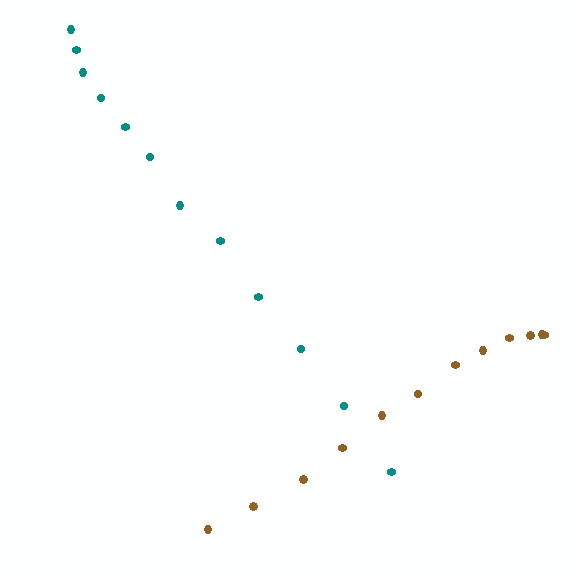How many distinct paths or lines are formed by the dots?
There are 2 distinct paths.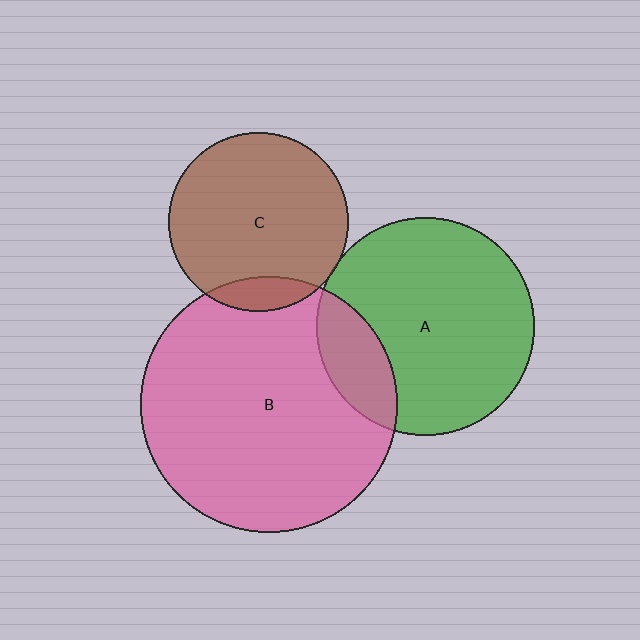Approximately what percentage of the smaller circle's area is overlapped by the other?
Approximately 10%.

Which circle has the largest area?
Circle B (pink).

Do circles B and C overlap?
Yes.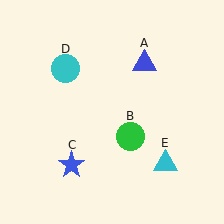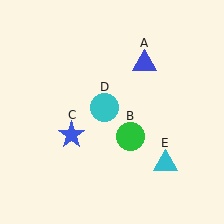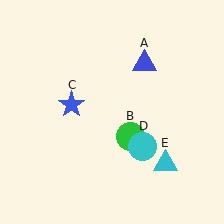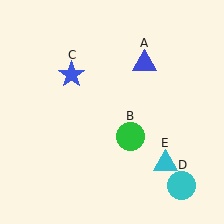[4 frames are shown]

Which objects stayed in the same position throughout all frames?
Blue triangle (object A) and green circle (object B) and cyan triangle (object E) remained stationary.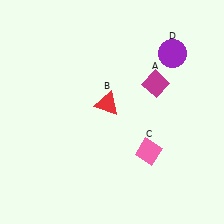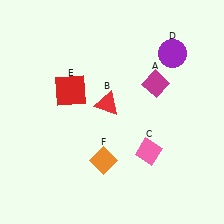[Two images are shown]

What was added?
A red square (E), an orange diamond (F) were added in Image 2.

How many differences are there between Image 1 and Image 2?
There are 2 differences between the two images.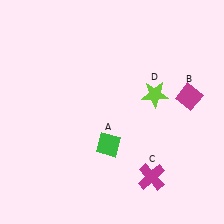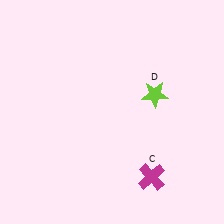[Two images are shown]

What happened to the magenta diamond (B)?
The magenta diamond (B) was removed in Image 2. It was in the top-right area of Image 1.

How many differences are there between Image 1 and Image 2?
There are 2 differences between the two images.